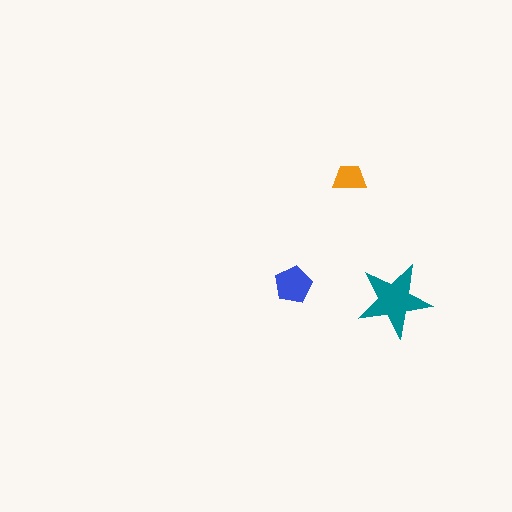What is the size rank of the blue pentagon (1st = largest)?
2nd.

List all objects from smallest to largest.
The orange trapezoid, the blue pentagon, the teal star.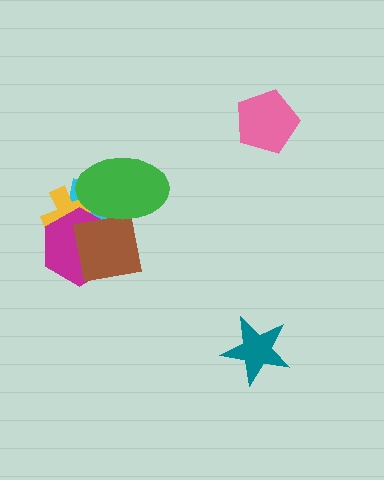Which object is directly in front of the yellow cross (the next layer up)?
The magenta hexagon is directly in front of the yellow cross.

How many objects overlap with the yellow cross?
3 objects overlap with the yellow cross.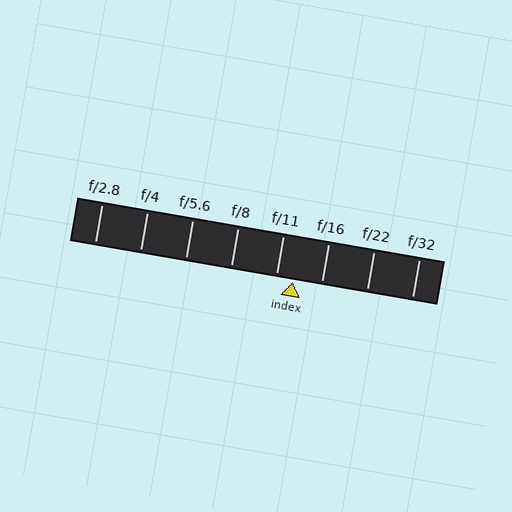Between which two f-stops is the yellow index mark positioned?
The index mark is between f/11 and f/16.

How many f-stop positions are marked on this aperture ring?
There are 8 f-stop positions marked.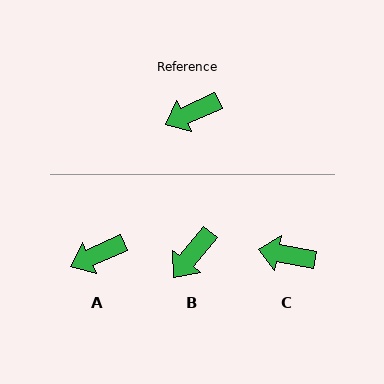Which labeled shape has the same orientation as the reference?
A.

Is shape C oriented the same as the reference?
No, it is off by about 35 degrees.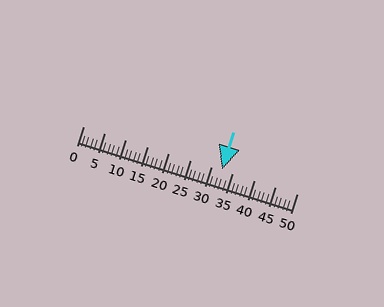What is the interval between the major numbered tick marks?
The major tick marks are spaced 5 units apart.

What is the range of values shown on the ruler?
The ruler shows values from 0 to 50.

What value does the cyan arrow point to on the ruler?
The cyan arrow points to approximately 32.